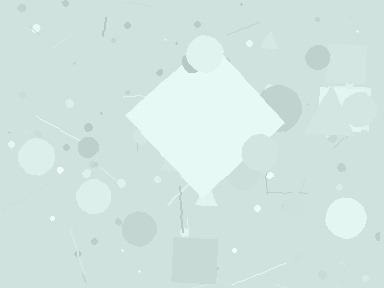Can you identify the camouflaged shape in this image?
The camouflaged shape is a diamond.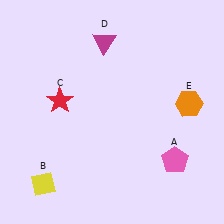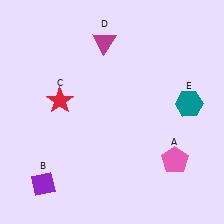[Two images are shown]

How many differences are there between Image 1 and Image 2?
There are 2 differences between the two images.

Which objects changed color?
B changed from yellow to purple. E changed from orange to teal.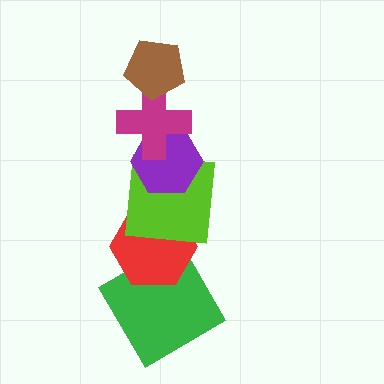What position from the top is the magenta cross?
The magenta cross is 2nd from the top.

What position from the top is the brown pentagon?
The brown pentagon is 1st from the top.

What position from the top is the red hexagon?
The red hexagon is 5th from the top.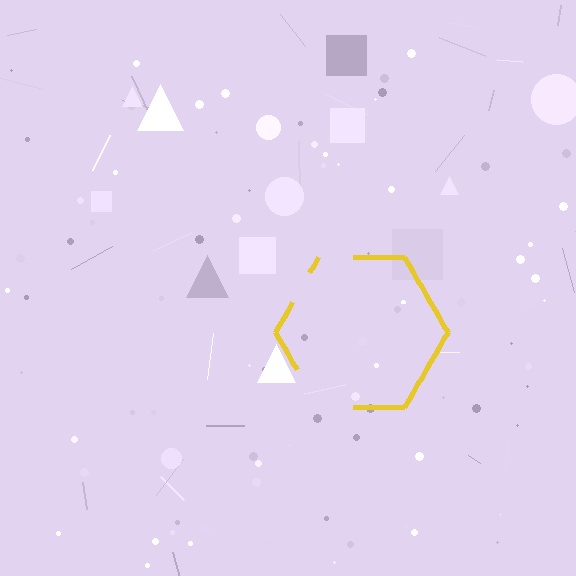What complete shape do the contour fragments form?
The contour fragments form a hexagon.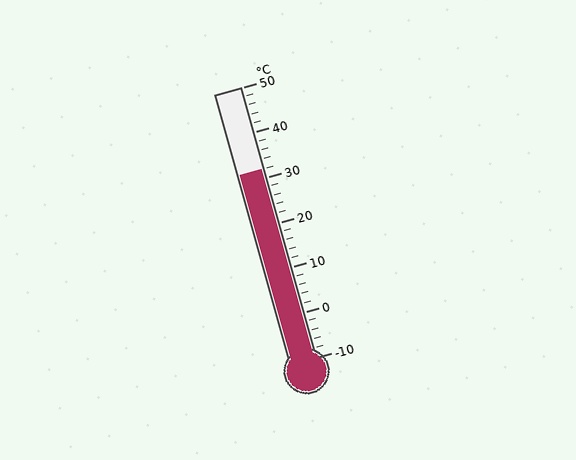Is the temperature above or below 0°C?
The temperature is above 0°C.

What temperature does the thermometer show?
The thermometer shows approximately 32°C.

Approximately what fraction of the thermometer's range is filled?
The thermometer is filled to approximately 70% of its range.